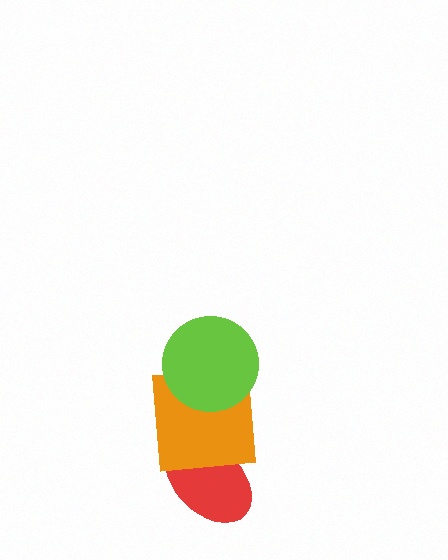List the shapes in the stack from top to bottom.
From top to bottom: the lime circle, the orange square, the red ellipse.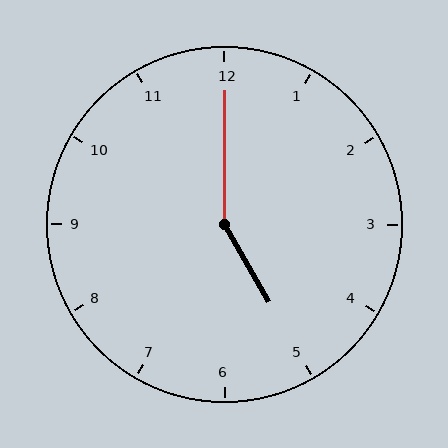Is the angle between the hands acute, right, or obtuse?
It is obtuse.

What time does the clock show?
5:00.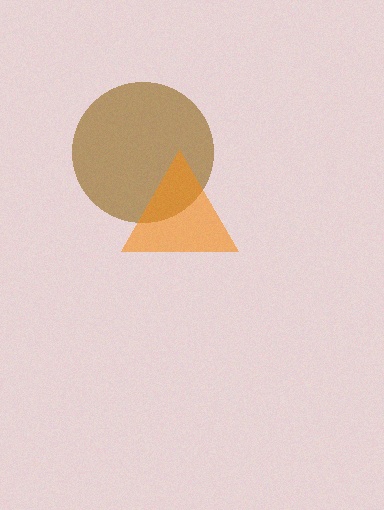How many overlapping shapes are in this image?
There are 2 overlapping shapes in the image.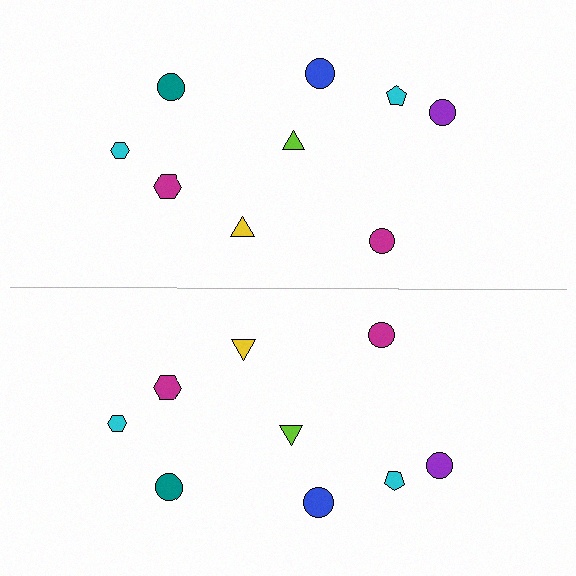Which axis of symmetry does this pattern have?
The pattern has a horizontal axis of symmetry running through the center of the image.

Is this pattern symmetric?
Yes, this pattern has bilateral (reflection) symmetry.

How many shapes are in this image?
There are 18 shapes in this image.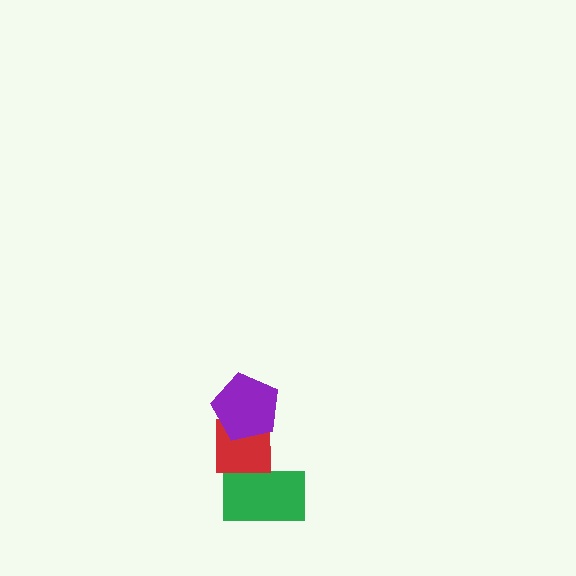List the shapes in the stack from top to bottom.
From top to bottom: the purple pentagon, the red square, the green rectangle.